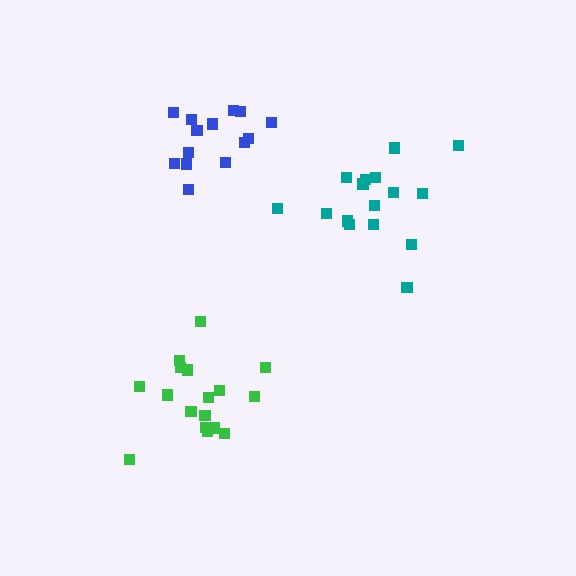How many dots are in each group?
Group 1: 17 dots, Group 2: 16 dots, Group 3: 14 dots (47 total).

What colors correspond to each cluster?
The clusters are colored: green, teal, blue.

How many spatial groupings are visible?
There are 3 spatial groupings.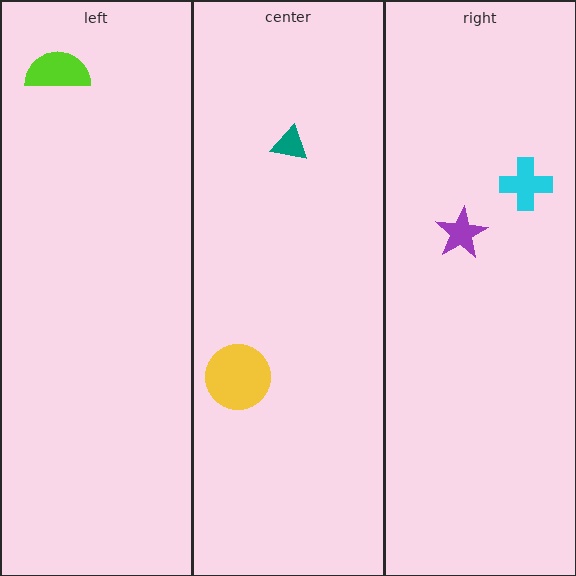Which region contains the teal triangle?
The center region.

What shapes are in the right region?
The purple star, the cyan cross.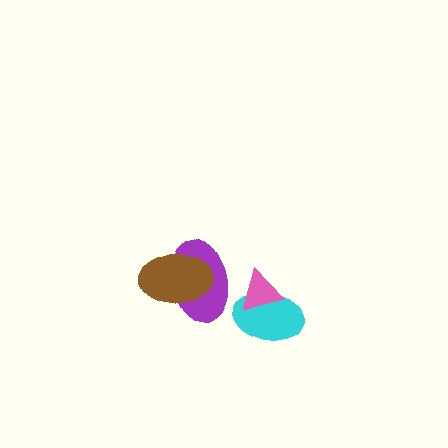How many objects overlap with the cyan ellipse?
1 object overlaps with the cyan ellipse.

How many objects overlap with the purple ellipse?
1 object overlaps with the purple ellipse.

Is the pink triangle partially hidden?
No, no other shape covers it.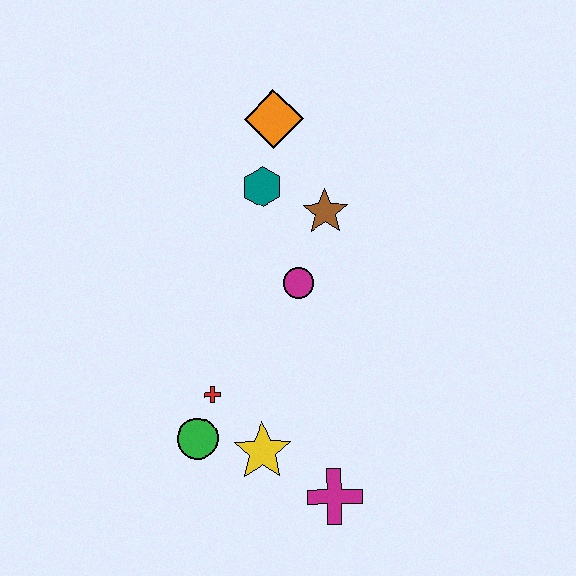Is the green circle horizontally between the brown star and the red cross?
No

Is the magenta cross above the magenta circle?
No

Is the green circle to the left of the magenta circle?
Yes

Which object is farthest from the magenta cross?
The orange diamond is farthest from the magenta cross.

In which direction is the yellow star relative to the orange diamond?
The yellow star is below the orange diamond.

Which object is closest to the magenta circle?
The brown star is closest to the magenta circle.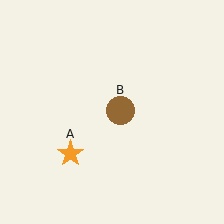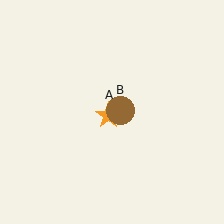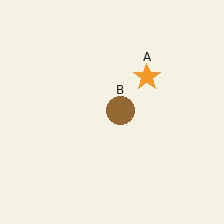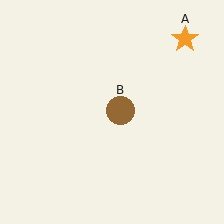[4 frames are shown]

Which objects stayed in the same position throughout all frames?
Brown circle (object B) remained stationary.